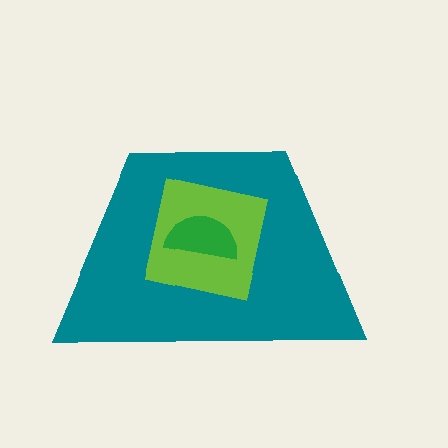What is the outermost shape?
The teal trapezoid.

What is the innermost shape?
The green semicircle.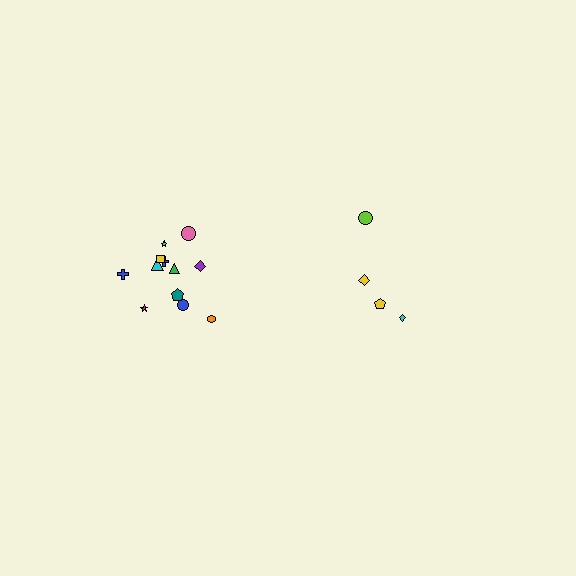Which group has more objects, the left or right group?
The left group.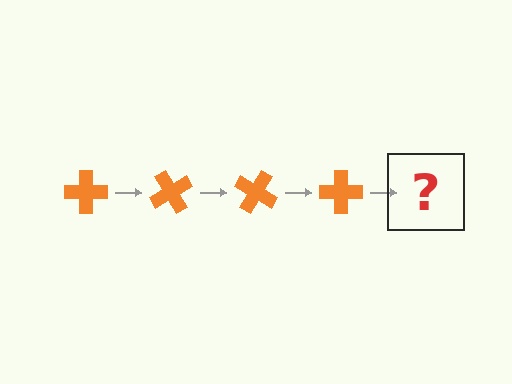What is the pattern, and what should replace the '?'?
The pattern is that the cross rotates 60 degrees each step. The '?' should be an orange cross rotated 240 degrees.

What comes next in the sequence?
The next element should be an orange cross rotated 240 degrees.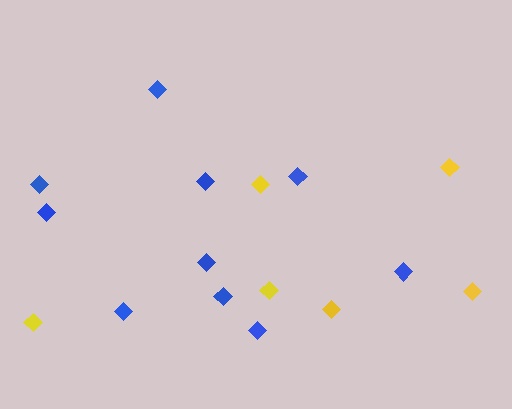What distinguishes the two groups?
There are 2 groups: one group of yellow diamonds (6) and one group of blue diamonds (10).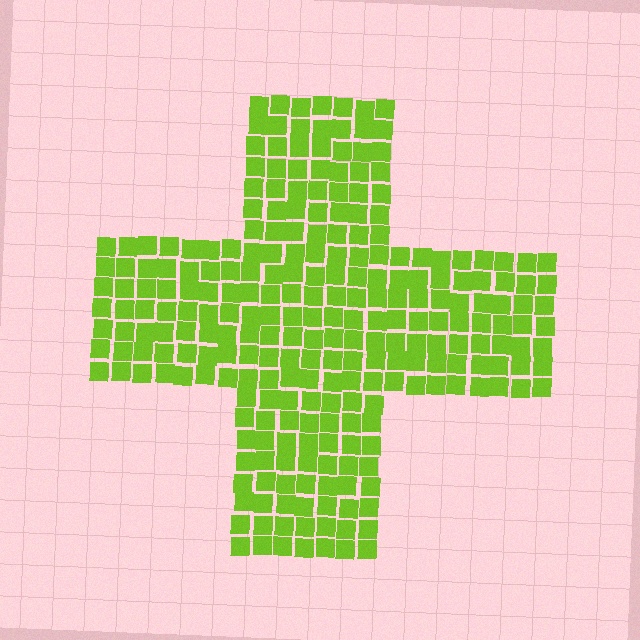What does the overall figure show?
The overall figure shows a cross.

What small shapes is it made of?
It is made of small squares.